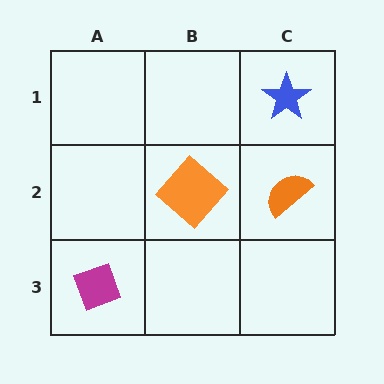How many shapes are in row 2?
2 shapes.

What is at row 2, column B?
An orange diamond.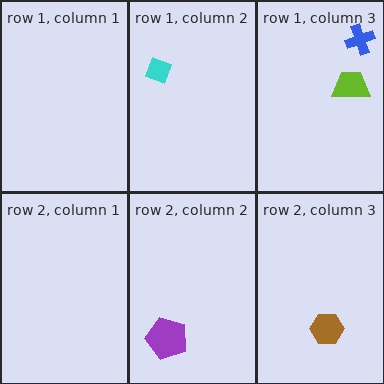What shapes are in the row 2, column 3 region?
The brown hexagon.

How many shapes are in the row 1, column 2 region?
1.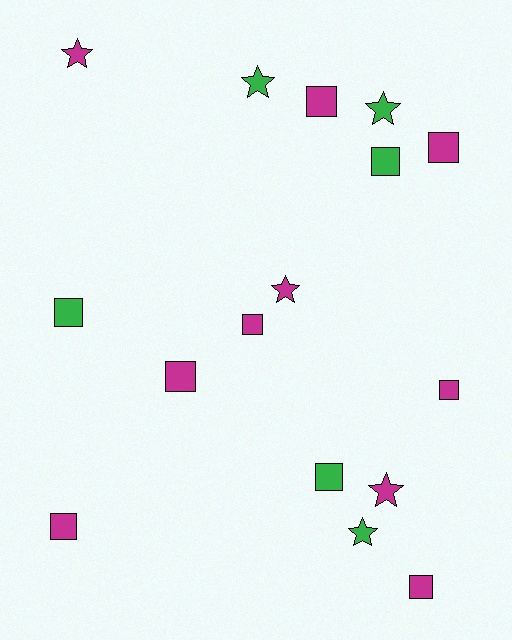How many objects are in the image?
There are 16 objects.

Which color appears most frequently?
Magenta, with 10 objects.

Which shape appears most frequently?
Square, with 10 objects.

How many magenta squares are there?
There are 7 magenta squares.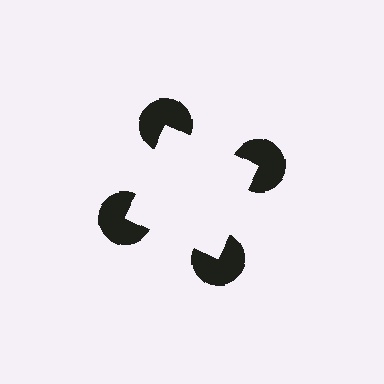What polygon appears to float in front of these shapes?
An illusory square — its edges are inferred from the aligned wedge cuts in the pac-man discs, not physically drawn.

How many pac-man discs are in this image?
There are 4 — one at each vertex of the illusory square.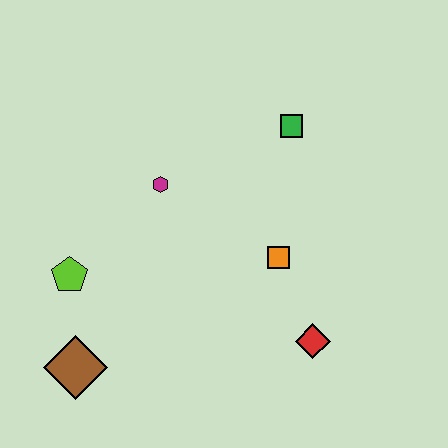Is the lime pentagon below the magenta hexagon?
Yes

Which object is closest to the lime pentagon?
The brown diamond is closest to the lime pentagon.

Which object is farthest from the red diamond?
The lime pentagon is farthest from the red diamond.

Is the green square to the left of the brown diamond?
No